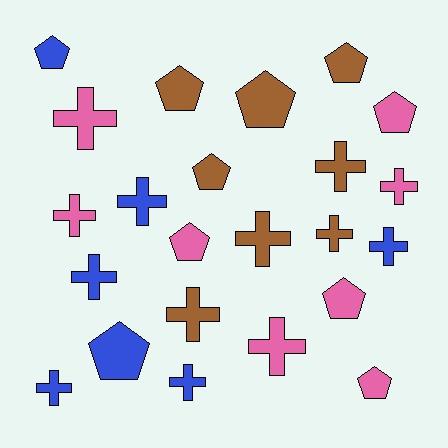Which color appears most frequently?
Pink, with 8 objects.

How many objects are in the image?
There are 23 objects.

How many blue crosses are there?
There are 5 blue crosses.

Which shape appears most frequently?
Cross, with 13 objects.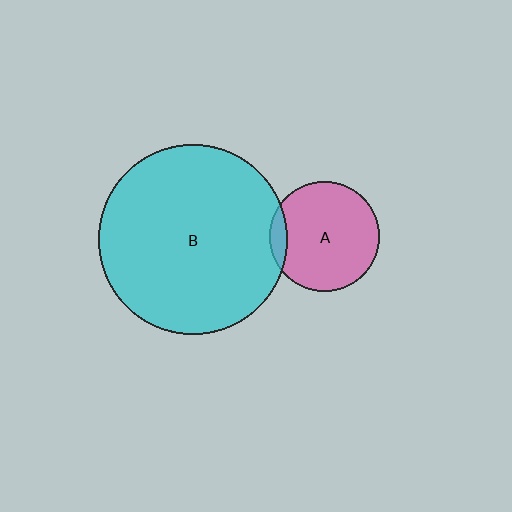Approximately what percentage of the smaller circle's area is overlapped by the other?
Approximately 10%.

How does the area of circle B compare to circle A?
Approximately 3.0 times.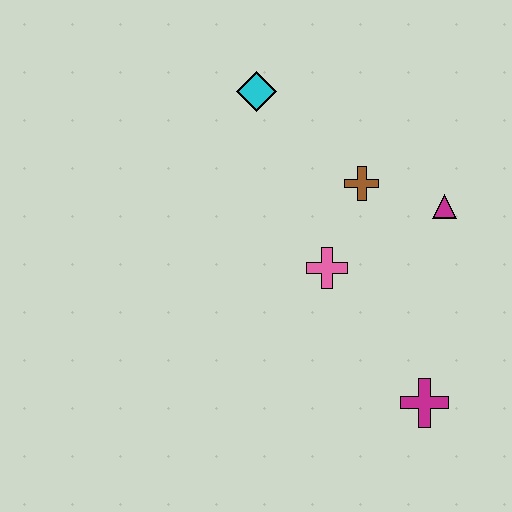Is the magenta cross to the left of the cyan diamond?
No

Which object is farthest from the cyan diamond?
The magenta cross is farthest from the cyan diamond.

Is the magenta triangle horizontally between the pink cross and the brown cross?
No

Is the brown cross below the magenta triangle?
No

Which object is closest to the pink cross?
The brown cross is closest to the pink cross.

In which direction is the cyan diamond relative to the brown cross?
The cyan diamond is to the left of the brown cross.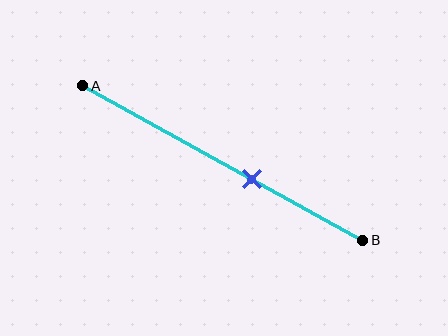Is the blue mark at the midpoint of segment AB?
No, the mark is at about 60% from A, not at the 50% midpoint.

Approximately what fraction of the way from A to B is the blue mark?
The blue mark is approximately 60% of the way from A to B.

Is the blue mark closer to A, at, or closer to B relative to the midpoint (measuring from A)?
The blue mark is closer to point B than the midpoint of segment AB.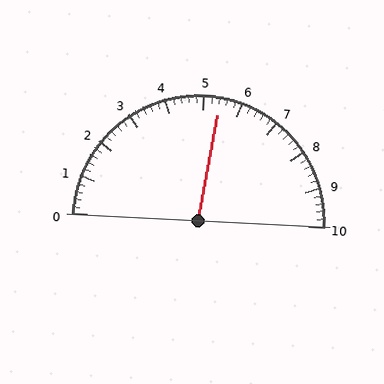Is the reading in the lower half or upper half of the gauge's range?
The reading is in the upper half of the range (0 to 10).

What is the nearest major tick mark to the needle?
The nearest major tick mark is 5.